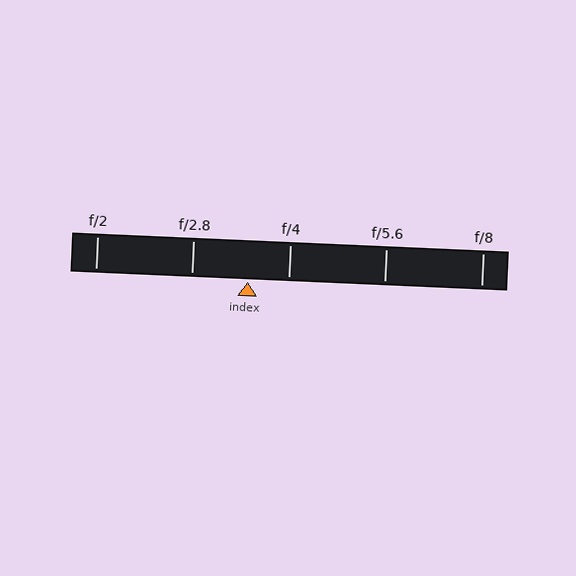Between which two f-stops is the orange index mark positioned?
The index mark is between f/2.8 and f/4.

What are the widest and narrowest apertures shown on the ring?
The widest aperture shown is f/2 and the narrowest is f/8.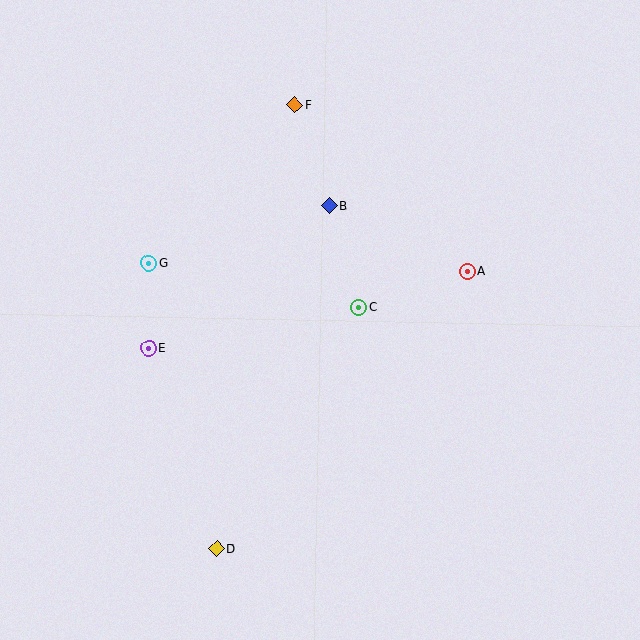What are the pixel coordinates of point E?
Point E is at (149, 348).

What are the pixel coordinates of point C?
Point C is at (359, 307).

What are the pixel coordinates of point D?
Point D is at (217, 549).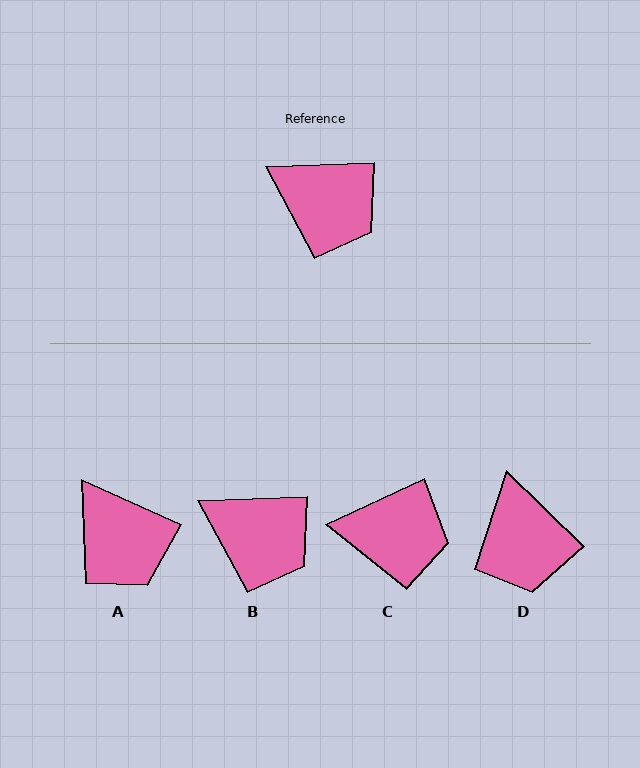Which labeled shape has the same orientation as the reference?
B.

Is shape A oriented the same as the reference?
No, it is off by about 26 degrees.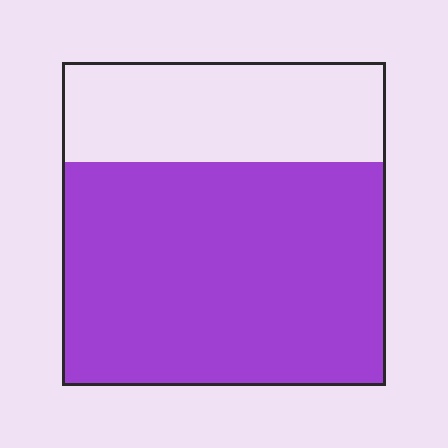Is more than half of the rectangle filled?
Yes.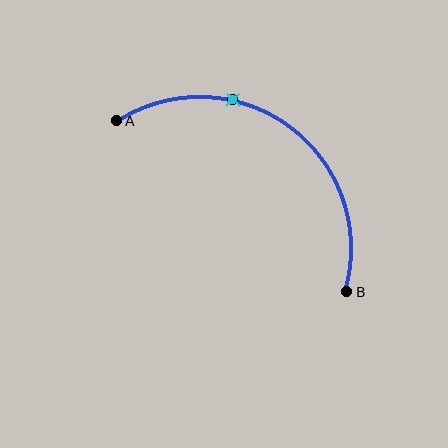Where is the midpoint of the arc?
The arc midpoint is the point on the curve farthest from the straight line joining A and B. It sits above and to the right of that line.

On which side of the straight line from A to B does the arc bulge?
The arc bulges above and to the right of the straight line connecting A and B.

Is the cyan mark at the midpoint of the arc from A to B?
No. The cyan mark lies on the arc but is closer to endpoint A. The arc midpoint would be at the point on the curve equidistant along the arc from both A and B.